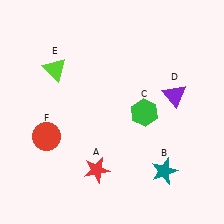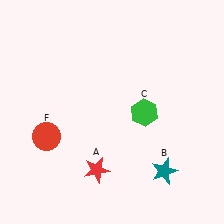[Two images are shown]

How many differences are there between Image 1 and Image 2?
There are 2 differences between the two images.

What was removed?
The lime triangle (E), the purple triangle (D) were removed in Image 2.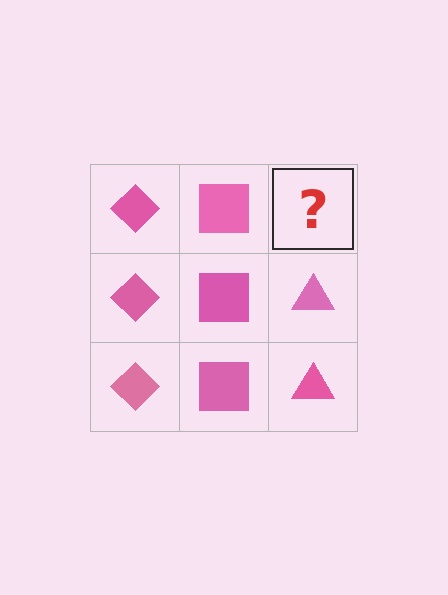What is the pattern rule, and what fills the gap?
The rule is that each column has a consistent shape. The gap should be filled with a pink triangle.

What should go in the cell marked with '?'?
The missing cell should contain a pink triangle.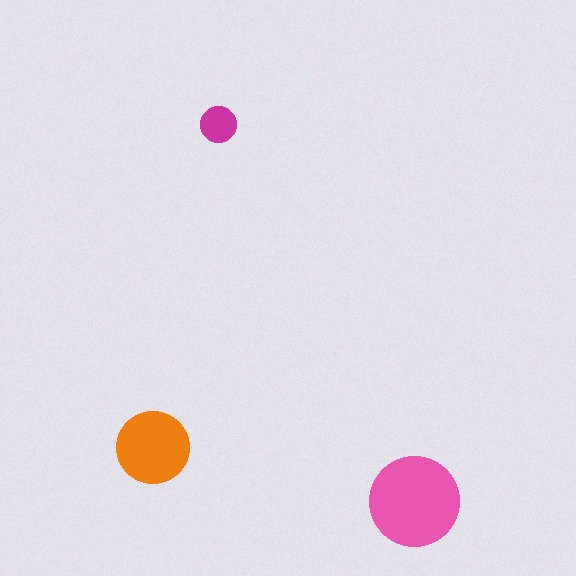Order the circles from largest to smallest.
the pink one, the orange one, the magenta one.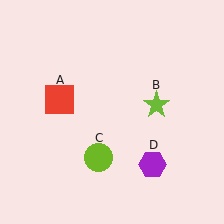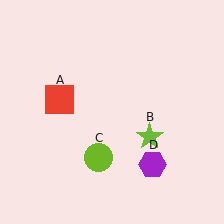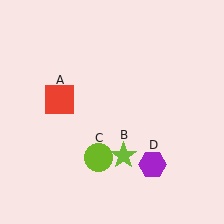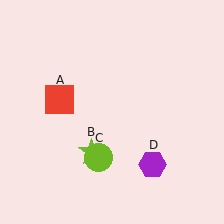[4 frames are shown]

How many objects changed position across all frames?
1 object changed position: lime star (object B).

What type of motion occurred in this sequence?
The lime star (object B) rotated clockwise around the center of the scene.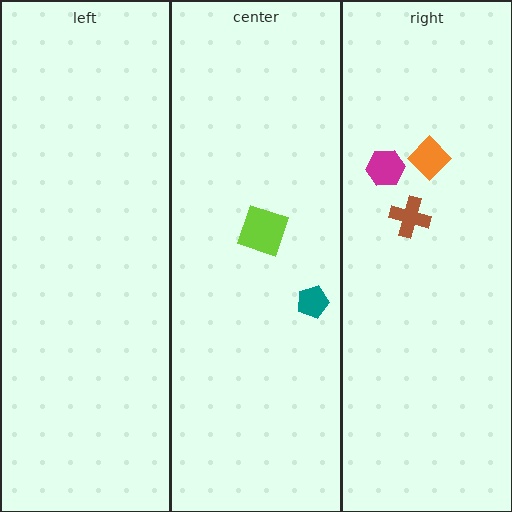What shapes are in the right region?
The brown cross, the orange diamond, the magenta hexagon.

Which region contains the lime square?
The center region.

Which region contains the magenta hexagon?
The right region.